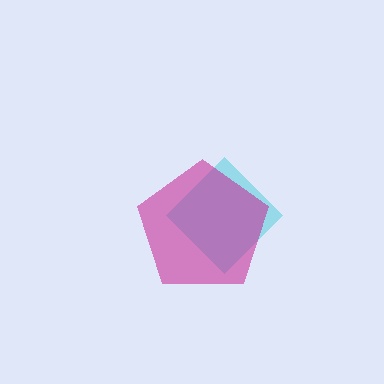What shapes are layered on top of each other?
The layered shapes are: a cyan diamond, a magenta pentagon.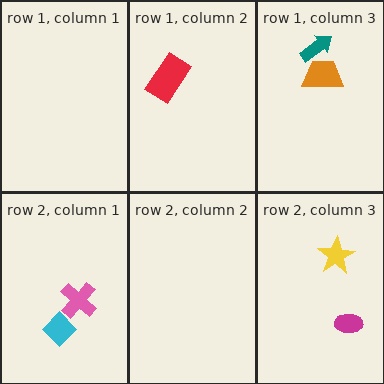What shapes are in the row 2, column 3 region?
The yellow star, the magenta ellipse.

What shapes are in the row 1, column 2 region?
The red rectangle.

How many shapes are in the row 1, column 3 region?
2.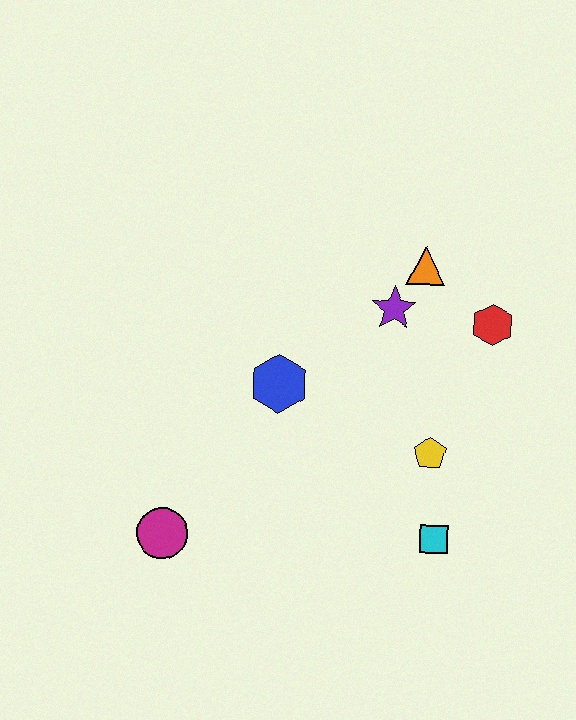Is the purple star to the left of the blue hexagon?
No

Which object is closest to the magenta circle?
The blue hexagon is closest to the magenta circle.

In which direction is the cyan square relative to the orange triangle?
The cyan square is below the orange triangle.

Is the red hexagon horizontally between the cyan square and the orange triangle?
No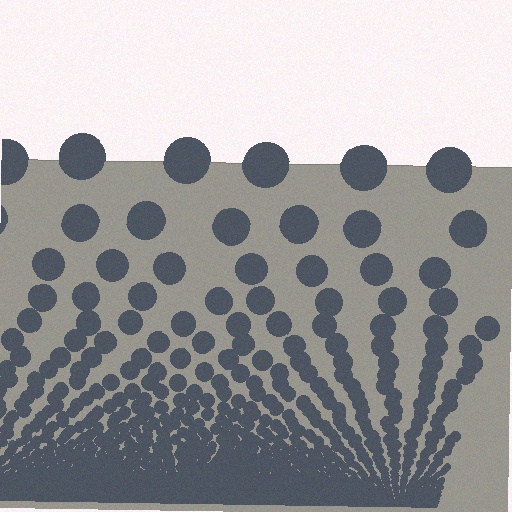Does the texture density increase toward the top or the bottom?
Density increases toward the bottom.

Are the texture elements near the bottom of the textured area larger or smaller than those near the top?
Smaller. The gradient is inverted — elements near the bottom are smaller and denser.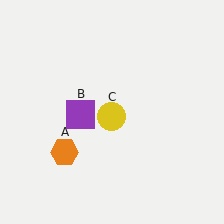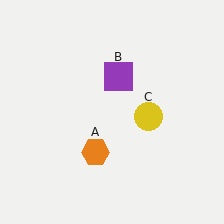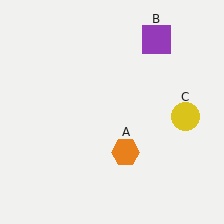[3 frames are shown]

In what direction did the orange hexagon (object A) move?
The orange hexagon (object A) moved right.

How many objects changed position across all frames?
3 objects changed position: orange hexagon (object A), purple square (object B), yellow circle (object C).